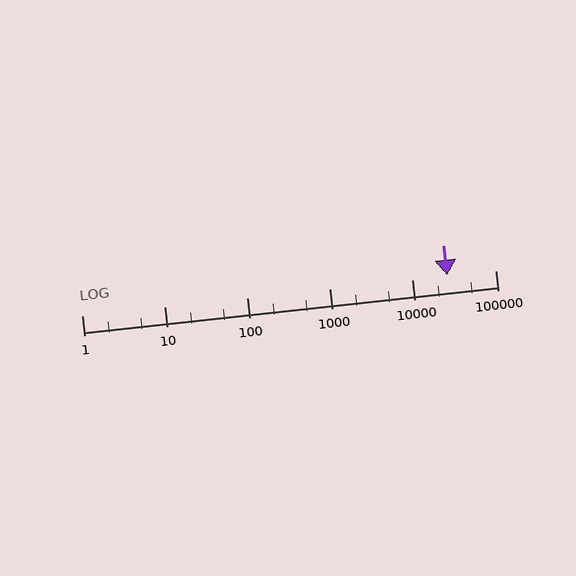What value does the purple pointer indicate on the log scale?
The pointer indicates approximately 26000.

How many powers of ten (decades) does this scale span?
The scale spans 5 decades, from 1 to 100000.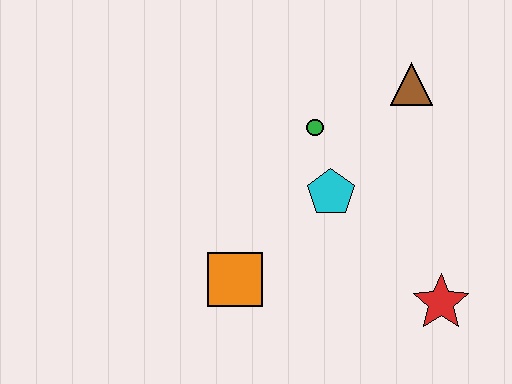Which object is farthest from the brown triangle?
The orange square is farthest from the brown triangle.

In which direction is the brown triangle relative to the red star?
The brown triangle is above the red star.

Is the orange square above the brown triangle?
No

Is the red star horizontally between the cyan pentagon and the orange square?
No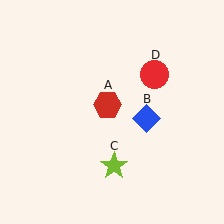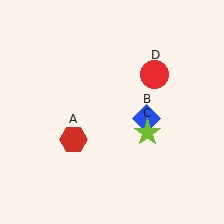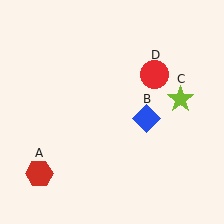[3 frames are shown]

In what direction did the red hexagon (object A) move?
The red hexagon (object A) moved down and to the left.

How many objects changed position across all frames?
2 objects changed position: red hexagon (object A), lime star (object C).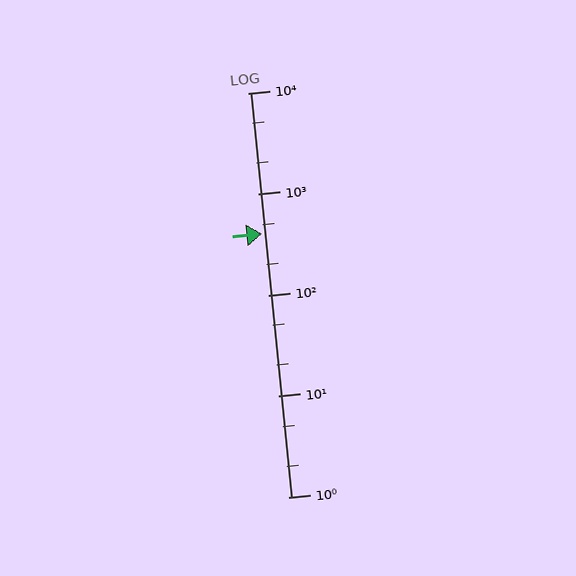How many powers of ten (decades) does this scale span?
The scale spans 4 decades, from 1 to 10000.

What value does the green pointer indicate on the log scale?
The pointer indicates approximately 400.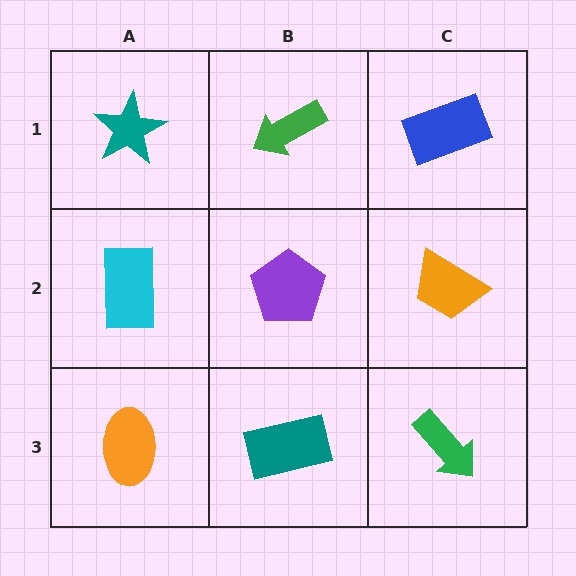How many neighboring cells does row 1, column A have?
2.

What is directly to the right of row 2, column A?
A purple pentagon.